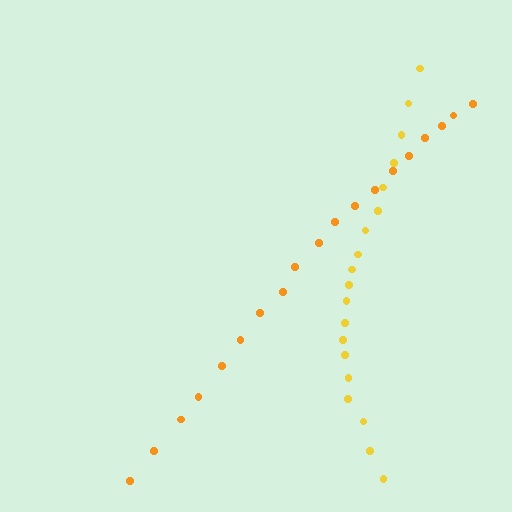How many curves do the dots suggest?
There are 2 distinct paths.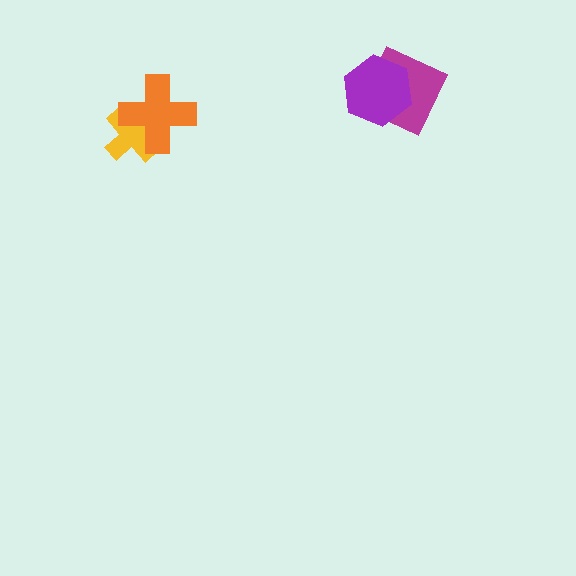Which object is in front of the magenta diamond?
The purple hexagon is in front of the magenta diamond.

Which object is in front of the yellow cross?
The orange cross is in front of the yellow cross.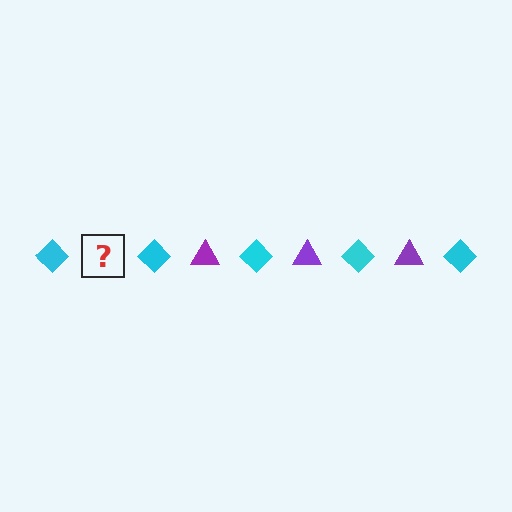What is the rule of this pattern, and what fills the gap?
The rule is that the pattern alternates between cyan diamond and purple triangle. The gap should be filled with a purple triangle.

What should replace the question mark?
The question mark should be replaced with a purple triangle.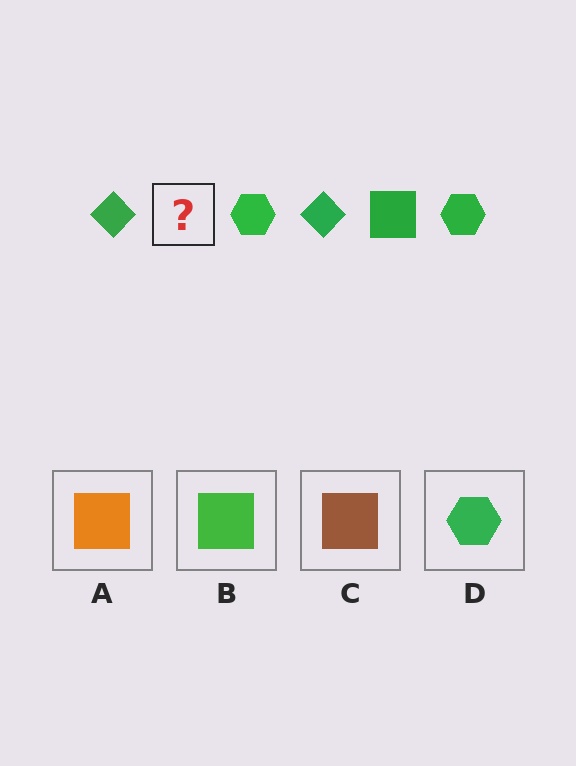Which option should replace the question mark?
Option B.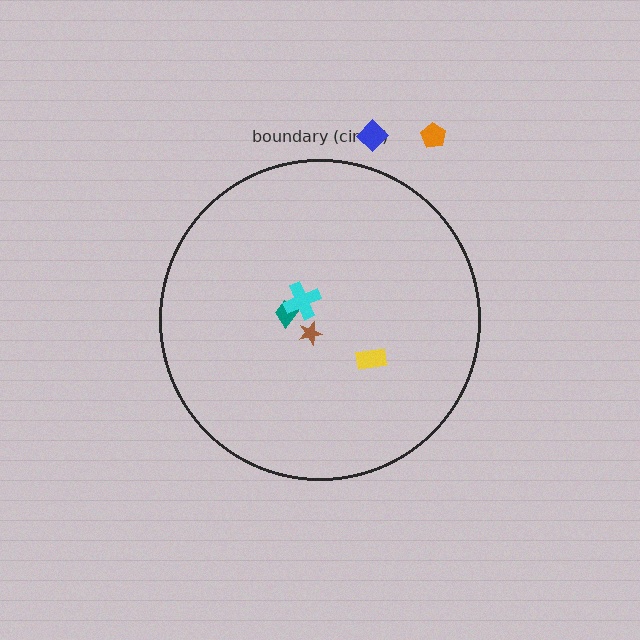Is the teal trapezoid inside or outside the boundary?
Inside.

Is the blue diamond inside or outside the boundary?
Outside.